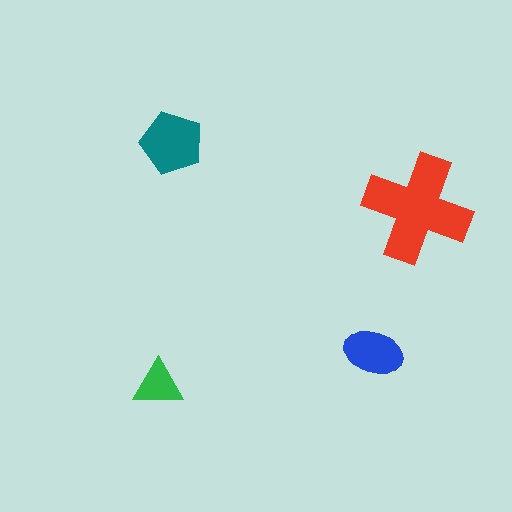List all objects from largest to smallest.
The red cross, the teal pentagon, the blue ellipse, the green triangle.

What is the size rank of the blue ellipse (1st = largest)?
3rd.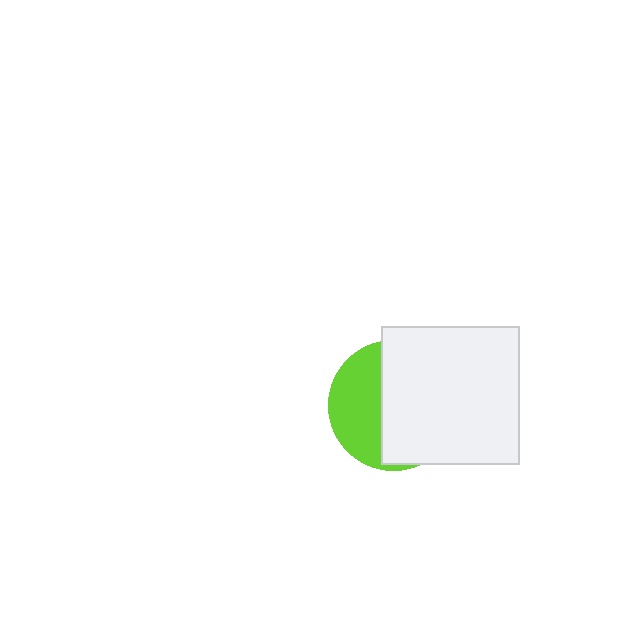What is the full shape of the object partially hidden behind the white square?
The partially hidden object is a lime circle.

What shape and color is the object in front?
The object in front is a white square.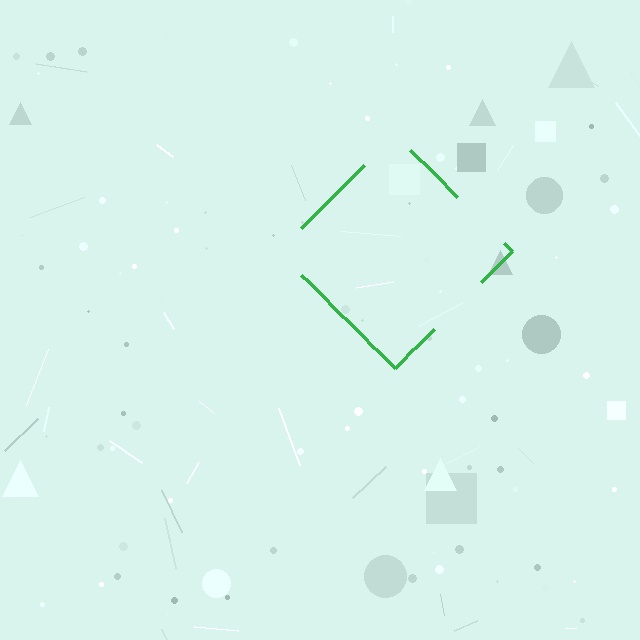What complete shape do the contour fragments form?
The contour fragments form a diamond.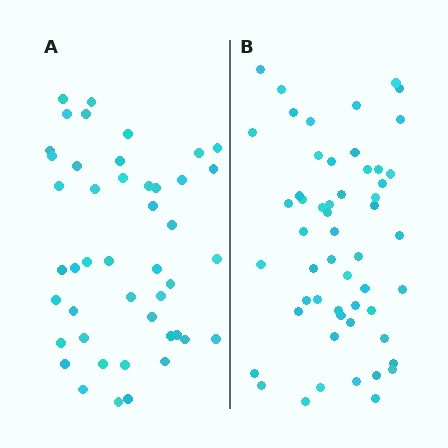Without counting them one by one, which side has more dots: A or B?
Region B (the right region) has more dots.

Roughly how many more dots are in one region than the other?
Region B has roughly 8 or so more dots than region A.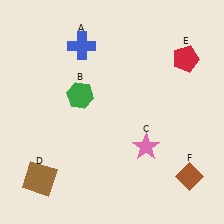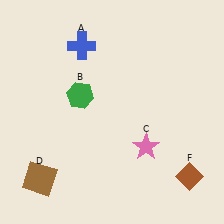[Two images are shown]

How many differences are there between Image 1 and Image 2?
There is 1 difference between the two images.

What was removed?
The red pentagon (E) was removed in Image 2.